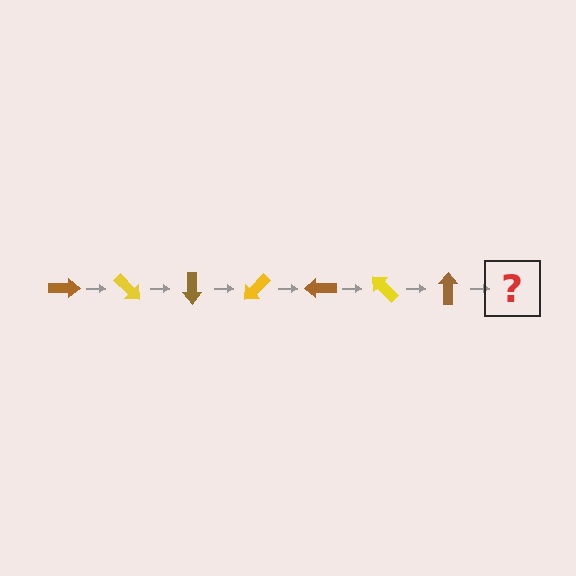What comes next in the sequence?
The next element should be a yellow arrow, rotated 315 degrees from the start.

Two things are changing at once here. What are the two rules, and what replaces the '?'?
The two rules are that it rotates 45 degrees each step and the color cycles through brown and yellow. The '?' should be a yellow arrow, rotated 315 degrees from the start.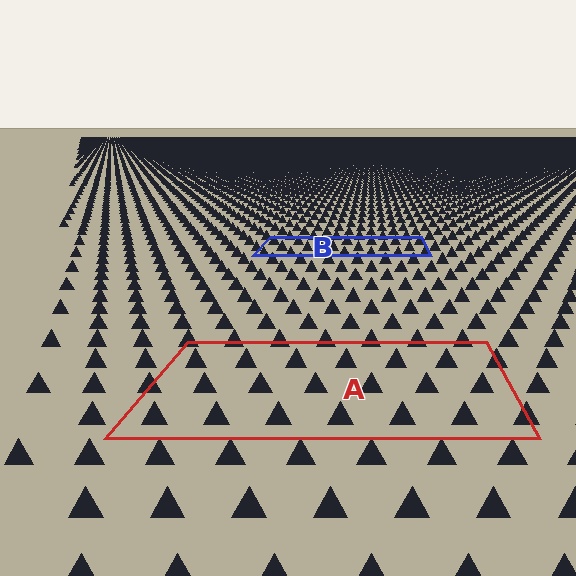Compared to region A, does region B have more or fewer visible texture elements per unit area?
Region B has more texture elements per unit area — they are packed more densely because it is farther away.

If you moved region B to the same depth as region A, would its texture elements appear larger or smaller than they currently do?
They would appear larger. At a closer depth, the same texture elements are projected at a bigger on-screen size.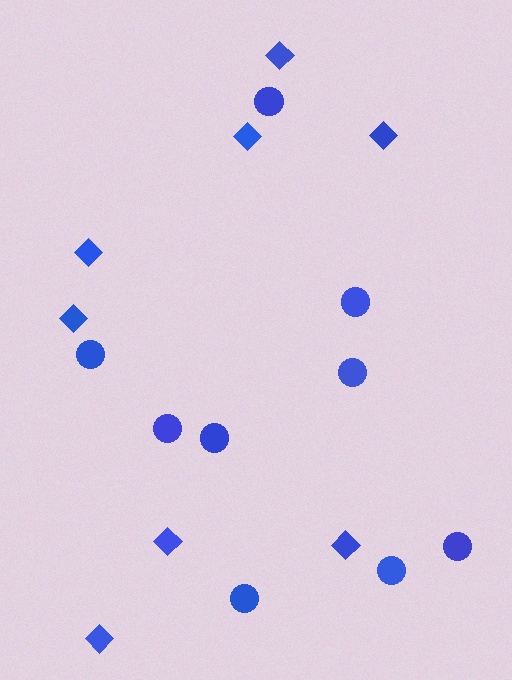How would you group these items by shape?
There are 2 groups: one group of diamonds (8) and one group of circles (9).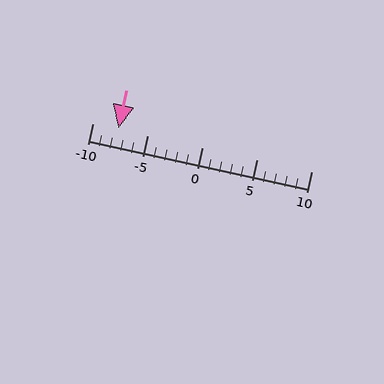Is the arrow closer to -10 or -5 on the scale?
The arrow is closer to -10.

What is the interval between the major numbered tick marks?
The major tick marks are spaced 5 units apart.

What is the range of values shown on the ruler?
The ruler shows values from -10 to 10.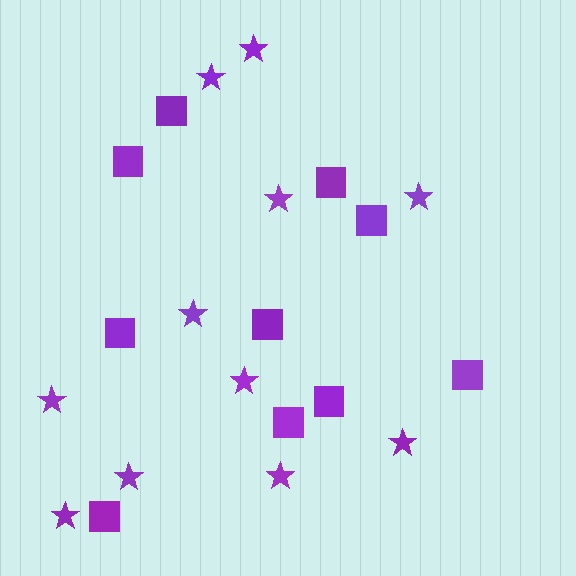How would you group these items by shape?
There are 2 groups: one group of stars (11) and one group of squares (10).